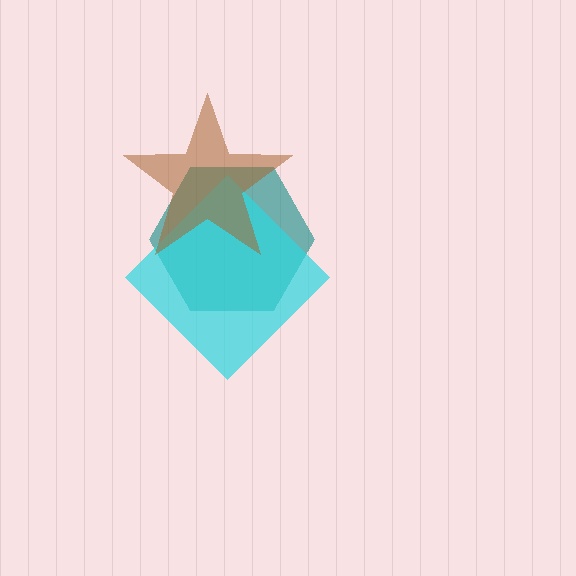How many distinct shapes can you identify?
There are 3 distinct shapes: a teal hexagon, a cyan diamond, a brown star.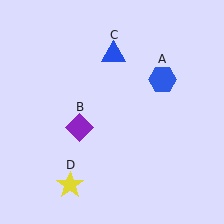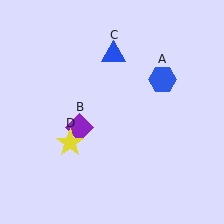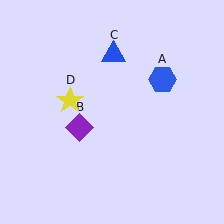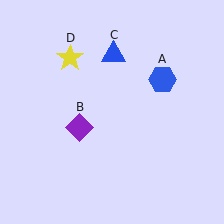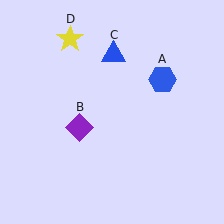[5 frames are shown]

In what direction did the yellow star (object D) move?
The yellow star (object D) moved up.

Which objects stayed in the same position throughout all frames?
Blue hexagon (object A) and purple diamond (object B) and blue triangle (object C) remained stationary.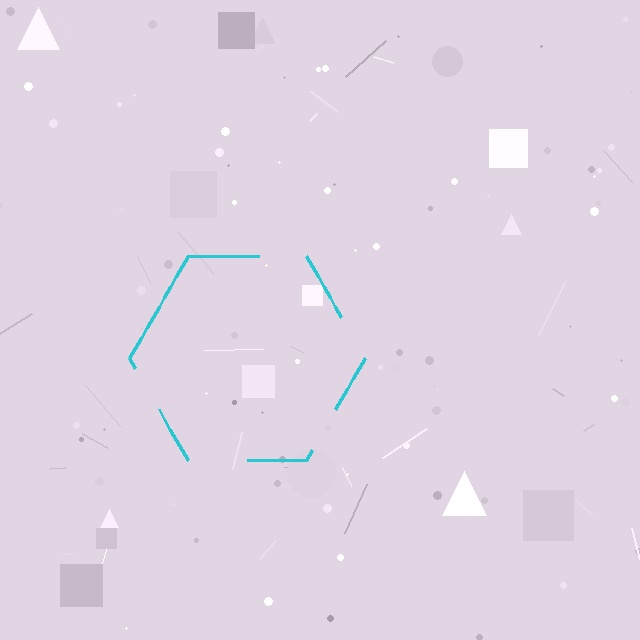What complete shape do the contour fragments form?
The contour fragments form a hexagon.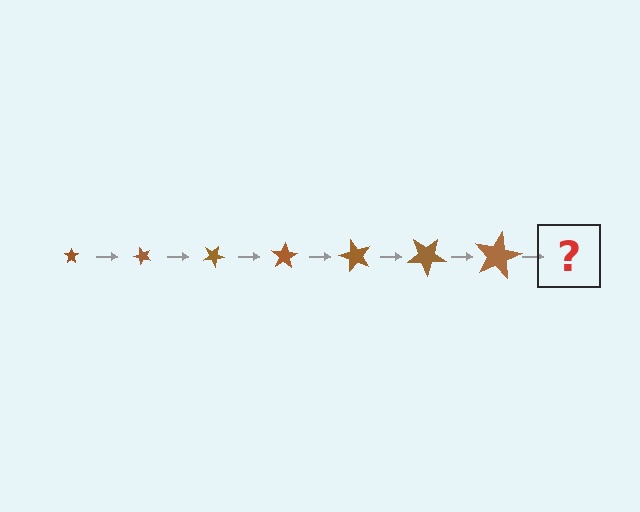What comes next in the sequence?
The next element should be a star, larger than the previous one and rotated 350 degrees from the start.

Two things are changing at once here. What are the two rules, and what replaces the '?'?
The two rules are that the star grows larger each step and it rotates 50 degrees each step. The '?' should be a star, larger than the previous one and rotated 350 degrees from the start.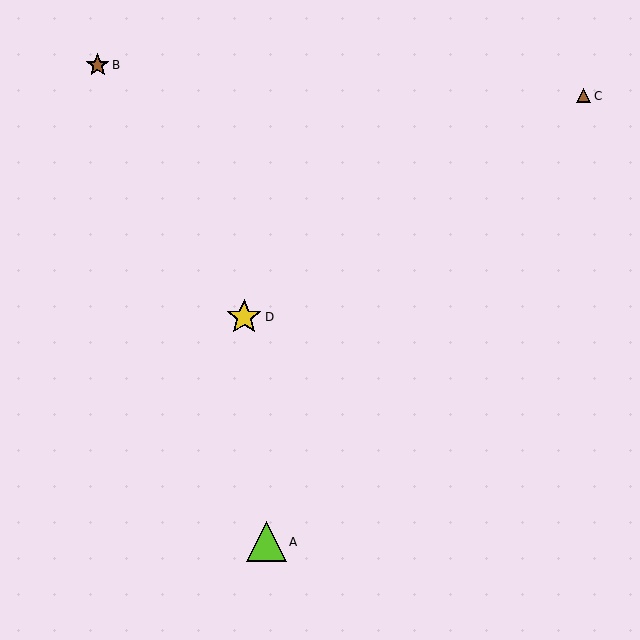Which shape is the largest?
The lime triangle (labeled A) is the largest.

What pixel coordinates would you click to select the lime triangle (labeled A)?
Click at (266, 542) to select the lime triangle A.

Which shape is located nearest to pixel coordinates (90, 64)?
The brown star (labeled B) at (98, 65) is nearest to that location.